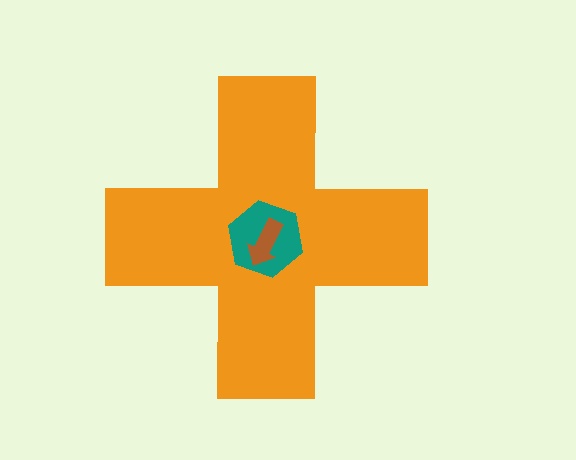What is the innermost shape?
The brown arrow.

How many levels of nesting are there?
3.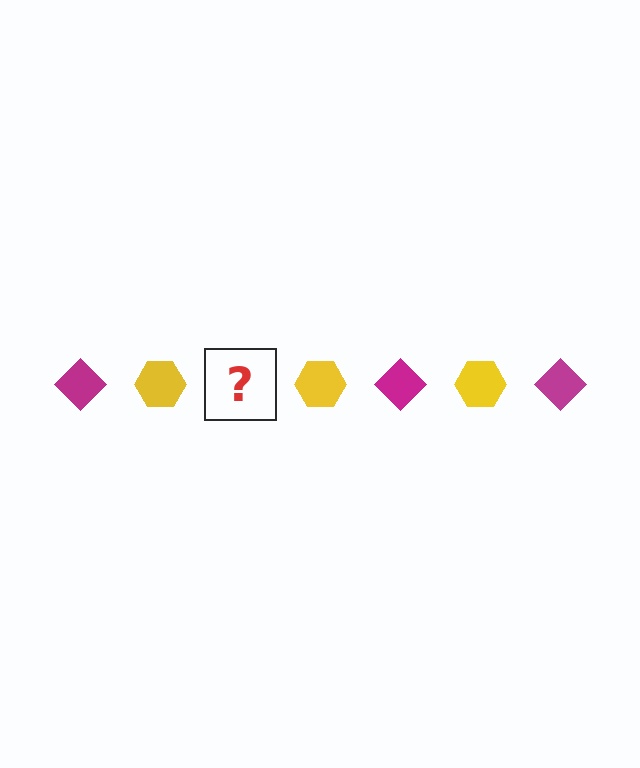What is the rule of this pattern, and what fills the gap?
The rule is that the pattern alternates between magenta diamond and yellow hexagon. The gap should be filled with a magenta diamond.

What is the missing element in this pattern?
The missing element is a magenta diamond.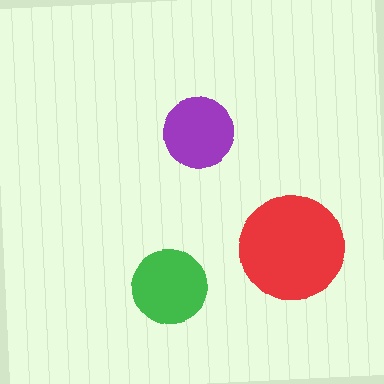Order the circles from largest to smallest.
the red one, the green one, the purple one.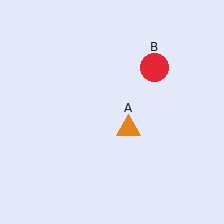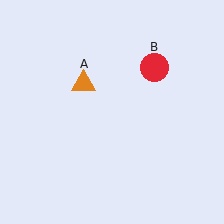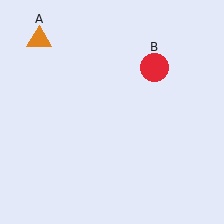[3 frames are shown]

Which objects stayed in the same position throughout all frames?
Red circle (object B) remained stationary.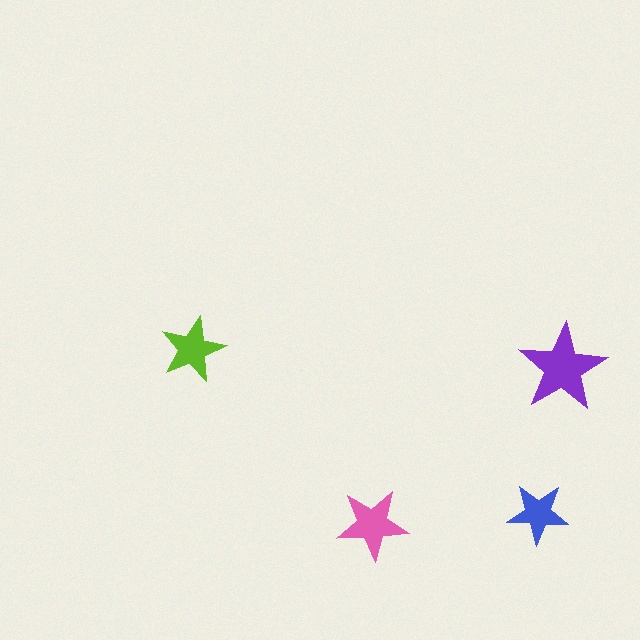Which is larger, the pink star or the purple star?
The purple one.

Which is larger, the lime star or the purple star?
The purple one.